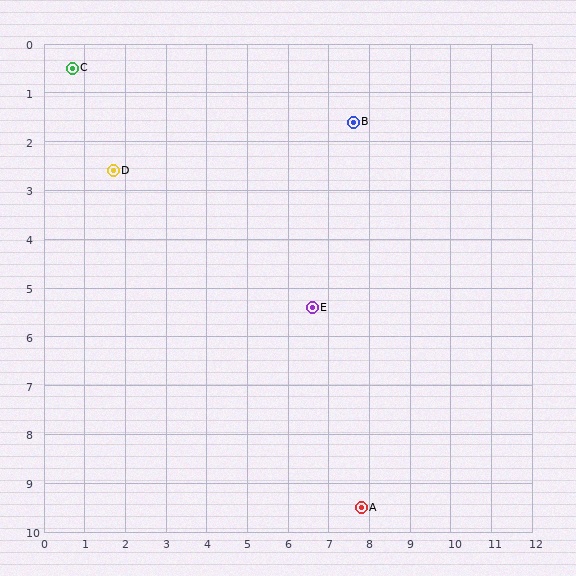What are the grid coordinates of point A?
Point A is at approximately (7.8, 9.5).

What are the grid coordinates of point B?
Point B is at approximately (7.6, 1.6).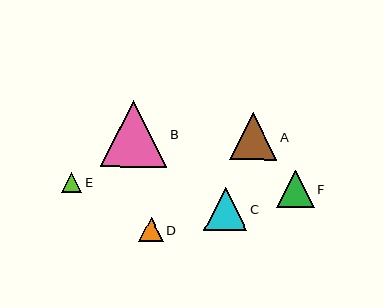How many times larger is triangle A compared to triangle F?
Triangle A is approximately 1.3 times the size of triangle F.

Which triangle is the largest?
Triangle B is the largest with a size of approximately 66 pixels.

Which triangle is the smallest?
Triangle E is the smallest with a size of approximately 20 pixels.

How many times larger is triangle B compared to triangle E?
Triangle B is approximately 3.3 times the size of triangle E.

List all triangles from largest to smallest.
From largest to smallest: B, A, C, F, D, E.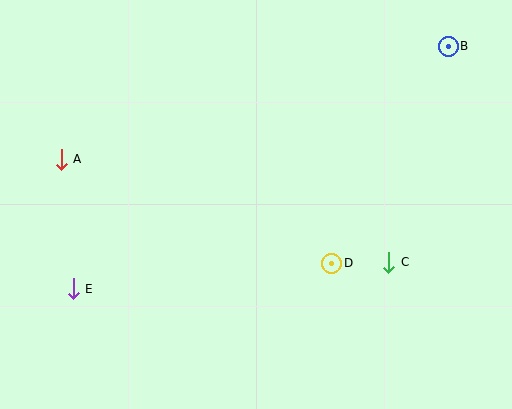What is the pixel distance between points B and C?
The distance between B and C is 224 pixels.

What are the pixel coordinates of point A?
Point A is at (61, 159).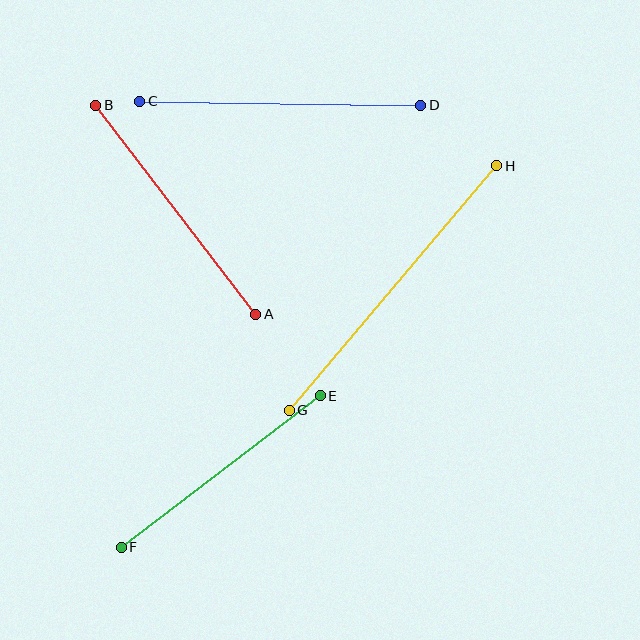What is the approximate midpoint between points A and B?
The midpoint is at approximately (176, 210) pixels.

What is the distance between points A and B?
The distance is approximately 263 pixels.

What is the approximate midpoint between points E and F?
The midpoint is at approximately (221, 472) pixels.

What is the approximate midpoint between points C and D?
The midpoint is at approximately (280, 103) pixels.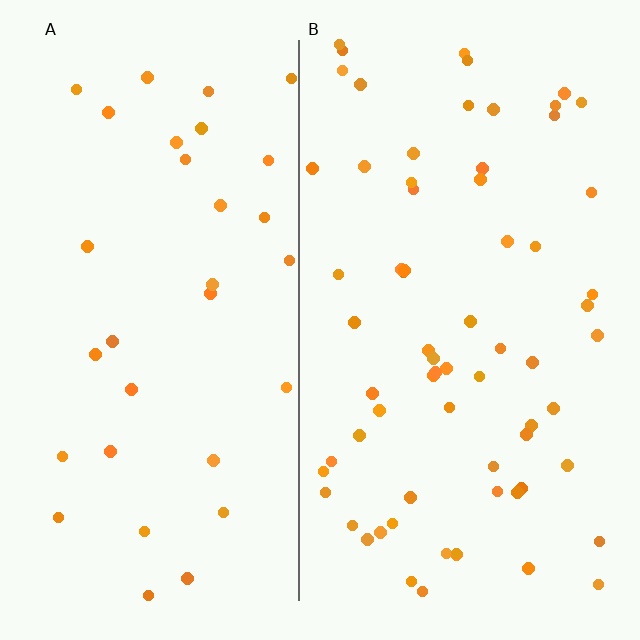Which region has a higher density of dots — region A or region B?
B (the right).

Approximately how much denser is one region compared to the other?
Approximately 2.1× — region B over region A.